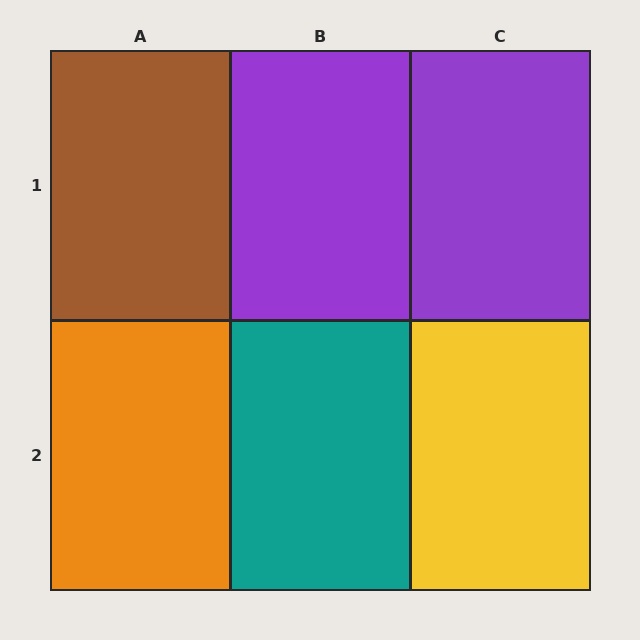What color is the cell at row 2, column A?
Orange.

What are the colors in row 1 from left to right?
Brown, purple, purple.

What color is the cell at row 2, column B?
Teal.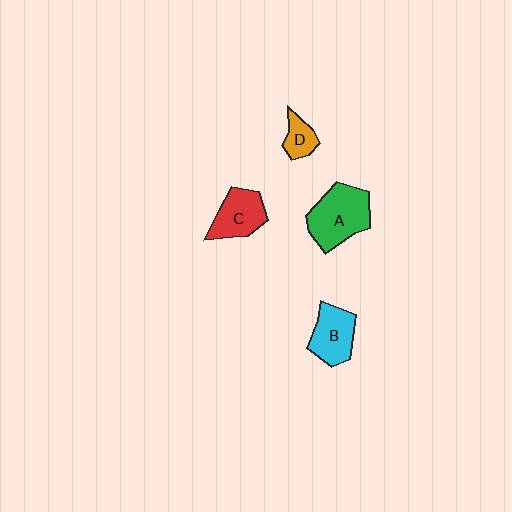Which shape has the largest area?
Shape A (green).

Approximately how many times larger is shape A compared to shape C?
Approximately 1.4 times.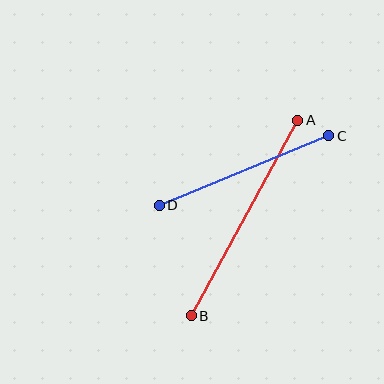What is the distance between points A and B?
The distance is approximately 223 pixels.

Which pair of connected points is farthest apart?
Points A and B are farthest apart.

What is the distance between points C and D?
The distance is approximately 183 pixels.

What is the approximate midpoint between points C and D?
The midpoint is at approximately (244, 170) pixels.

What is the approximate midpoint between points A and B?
The midpoint is at approximately (245, 218) pixels.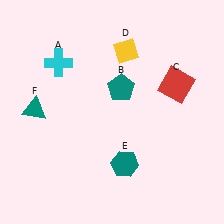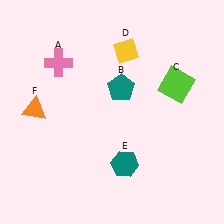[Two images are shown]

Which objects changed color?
A changed from cyan to pink. C changed from red to lime. F changed from teal to orange.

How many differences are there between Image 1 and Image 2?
There are 3 differences between the two images.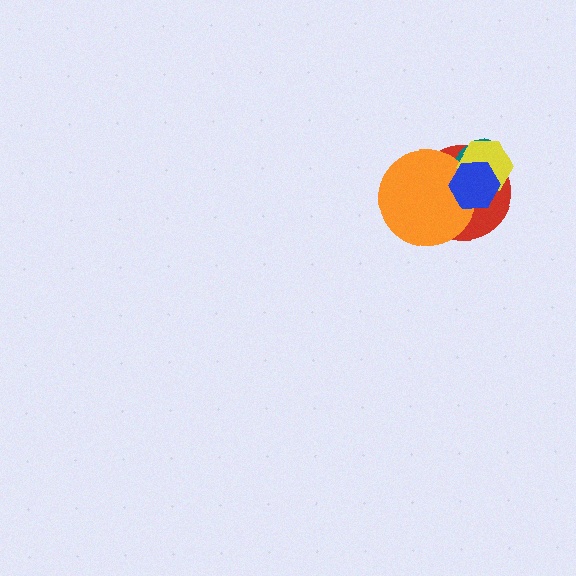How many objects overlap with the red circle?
4 objects overlap with the red circle.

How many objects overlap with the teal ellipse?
4 objects overlap with the teal ellipse.